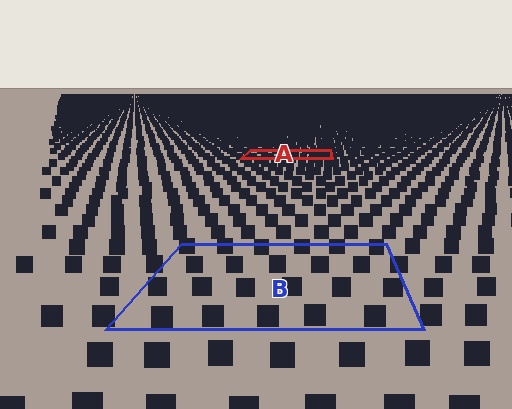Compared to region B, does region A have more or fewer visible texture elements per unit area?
Region A has more texture elements per unit area — they are packed more densely because it is farther away.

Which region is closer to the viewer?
Region B is closer. The texture elements there are larger and more spread out.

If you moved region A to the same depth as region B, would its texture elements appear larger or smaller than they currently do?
They would appear larger. At a closer depth, the same texture elements are projected at a bigger on-screen size.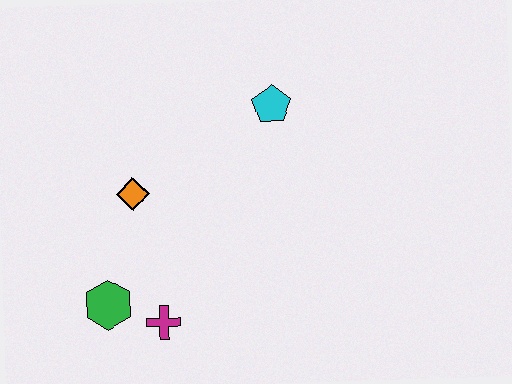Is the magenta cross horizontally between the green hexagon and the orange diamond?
No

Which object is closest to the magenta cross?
The green hexagon is closest to the magenta cross.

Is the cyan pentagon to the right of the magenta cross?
Yes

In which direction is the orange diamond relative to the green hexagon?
The orange diamond is above the green hexagon.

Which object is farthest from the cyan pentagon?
The green hexagon is farthest from the cyan pentagon.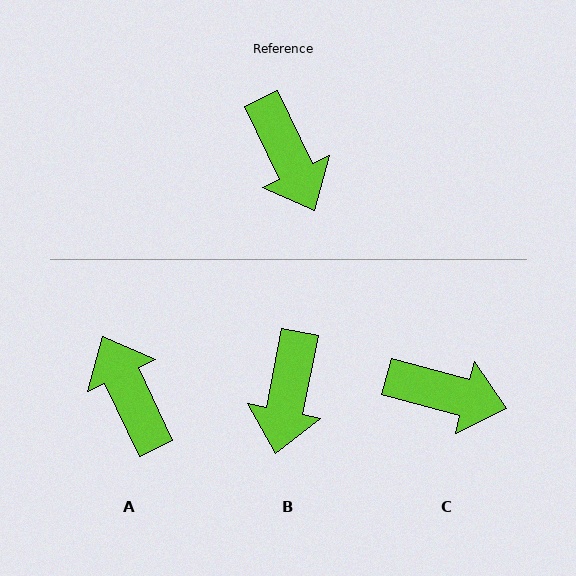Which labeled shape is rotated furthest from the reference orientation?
A, about 180 degrees away.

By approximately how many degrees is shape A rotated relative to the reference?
Approximately 180 degrees counter-clockwise.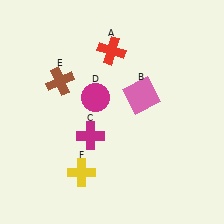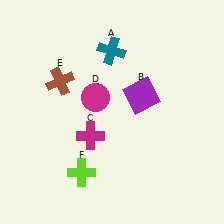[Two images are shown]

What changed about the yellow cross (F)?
In Image 1, F is yellow. In Image 2, it changed to lime.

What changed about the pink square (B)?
In Image 1, B is pink. In Image 2, it changed to purple.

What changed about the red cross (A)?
In Image 1, A is red. In Image 2, it changed to teal.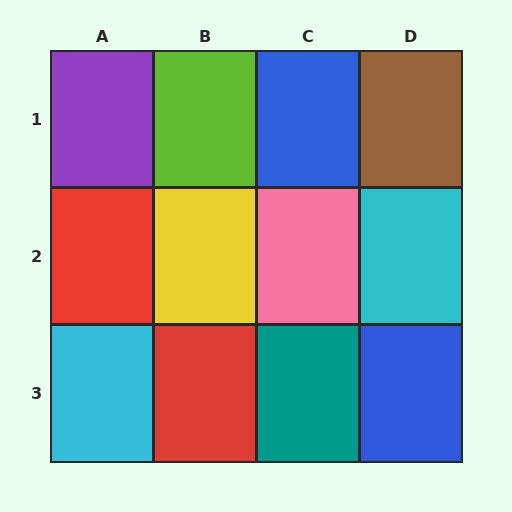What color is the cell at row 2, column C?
Pink.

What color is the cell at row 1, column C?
Blue.